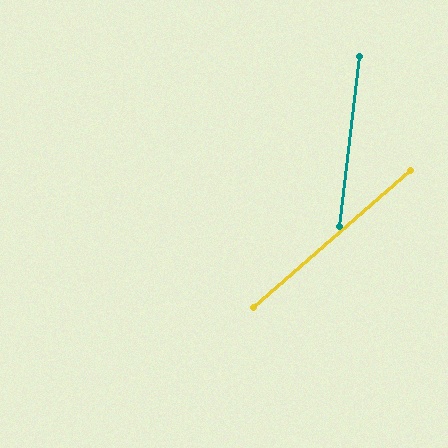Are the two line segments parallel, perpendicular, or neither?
Neither parallel nor perpendicular — they differ by about 42°.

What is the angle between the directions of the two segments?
Approximately 42 degrees.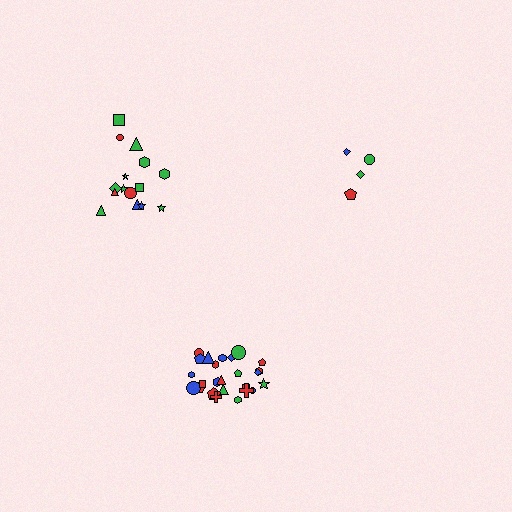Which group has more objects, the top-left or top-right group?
The top-left group.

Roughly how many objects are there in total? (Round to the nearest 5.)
Roughly 45 objects in total.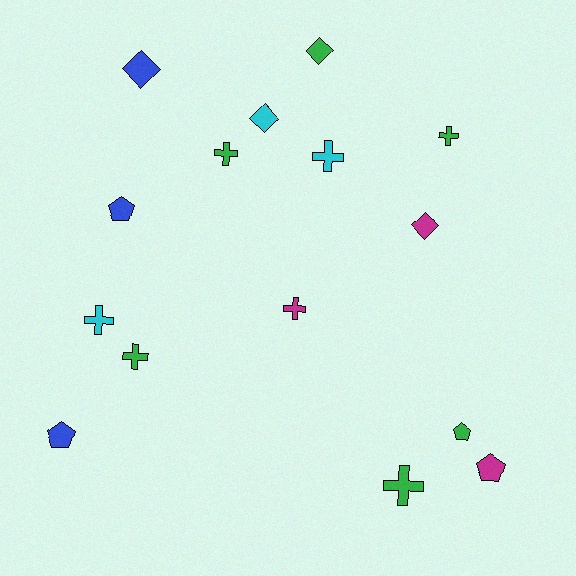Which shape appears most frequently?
Cross, with 7 objects.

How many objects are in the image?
There are 15 objects.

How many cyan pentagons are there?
There are no cyan pentagons.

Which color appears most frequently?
Green, with 6 objects.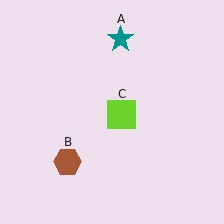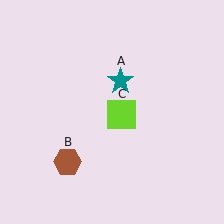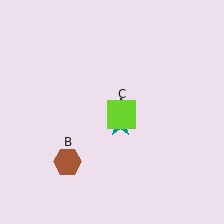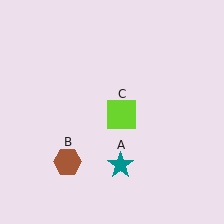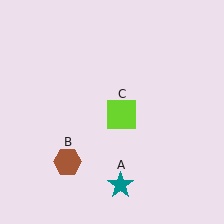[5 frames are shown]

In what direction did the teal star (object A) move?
The teal star (object A) moved down.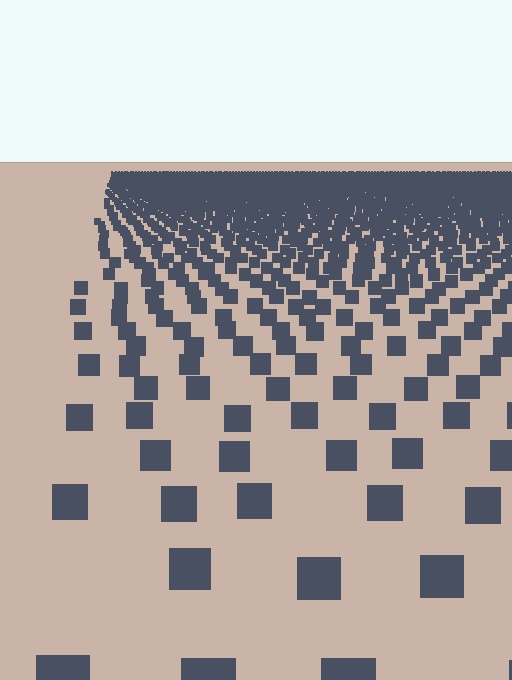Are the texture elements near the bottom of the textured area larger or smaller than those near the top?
Larger. Near the bottom, elements are closer to the viewer and appear at a bigger on-screen size.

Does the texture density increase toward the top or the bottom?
Density increases toward the top.